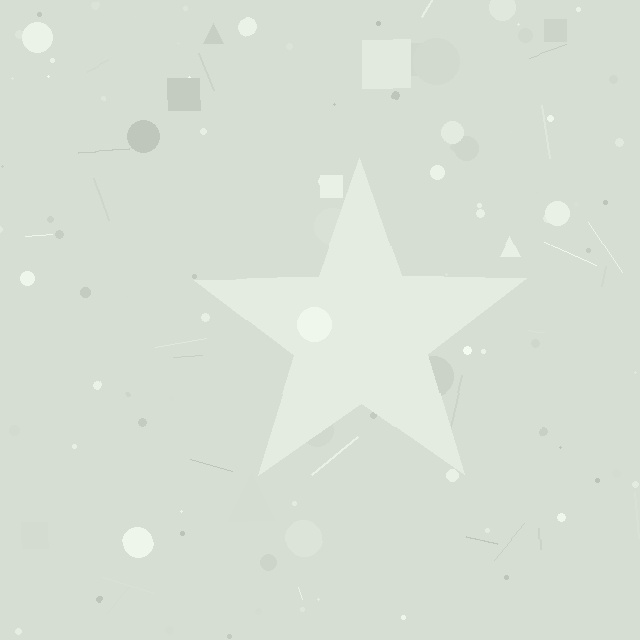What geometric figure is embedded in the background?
A star is embedded in the background.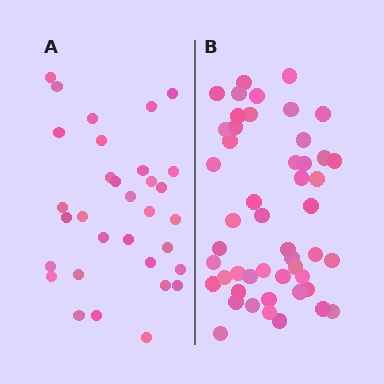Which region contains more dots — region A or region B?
Region B (the right region) has more dots.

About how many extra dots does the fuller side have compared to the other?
Region B has approximately 15 more dots than region A.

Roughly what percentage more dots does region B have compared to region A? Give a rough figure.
About 55% more.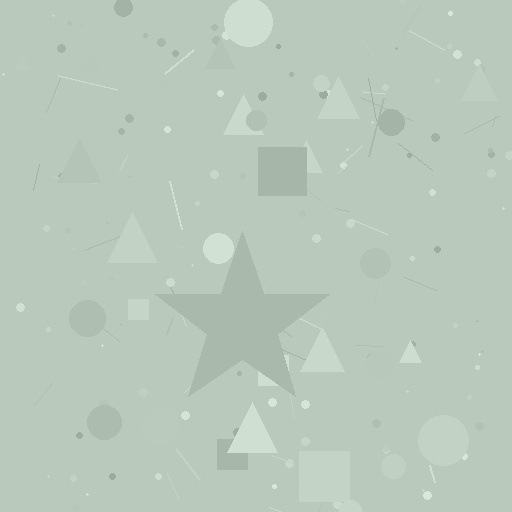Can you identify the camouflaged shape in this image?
The camouflaged shape is a star.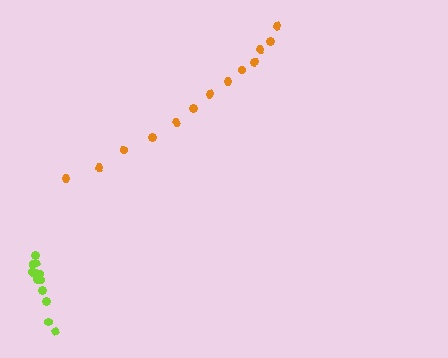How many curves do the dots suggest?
There are 2 distinct paths.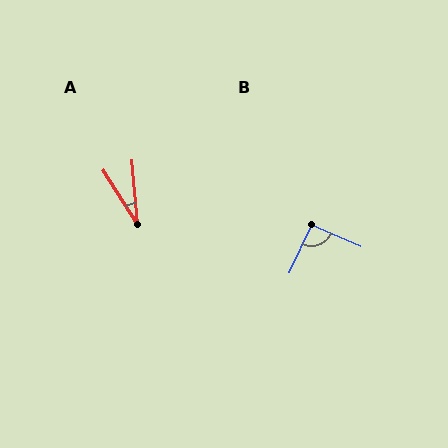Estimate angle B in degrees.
Approximately 91 degrees.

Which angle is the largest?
B, at approximately 91 degrees.